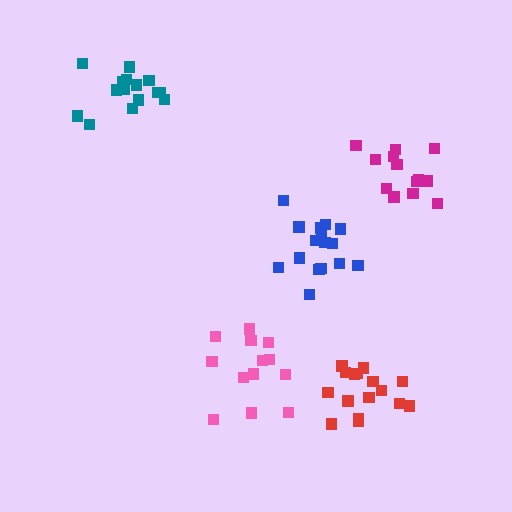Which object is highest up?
The teal cluster is topmost.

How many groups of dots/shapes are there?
There are 5 groups.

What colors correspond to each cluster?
The clusters are colored: pink, blue, teal, magenta, red.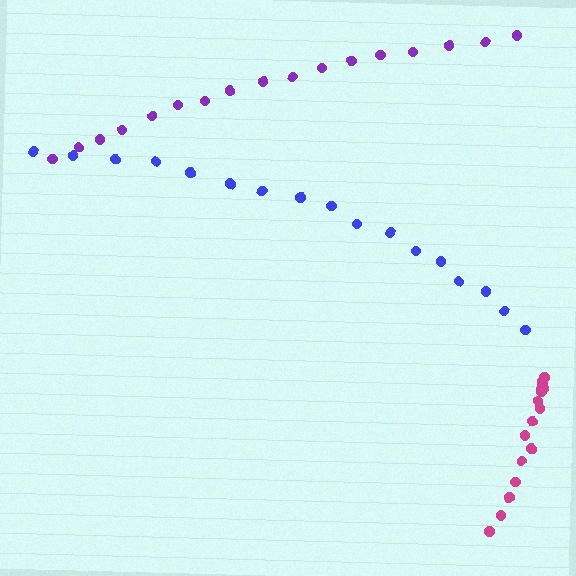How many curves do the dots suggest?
There are 3 distinct paths.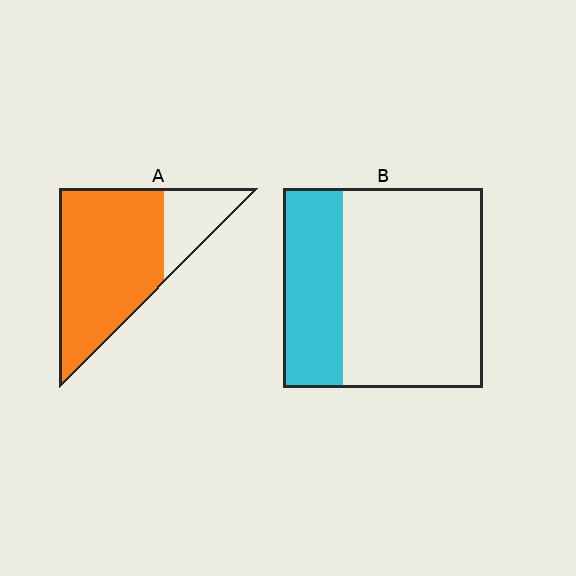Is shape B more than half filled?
No.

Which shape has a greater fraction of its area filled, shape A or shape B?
Shape A.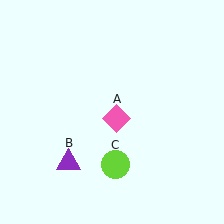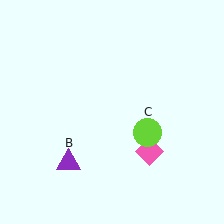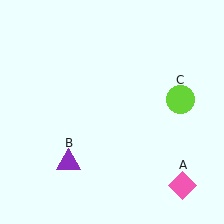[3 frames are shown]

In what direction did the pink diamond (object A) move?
The pink diamond (object A) moved down and to the right.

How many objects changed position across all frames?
2 objects changed position: pink diamond (object A), lime circle (object C).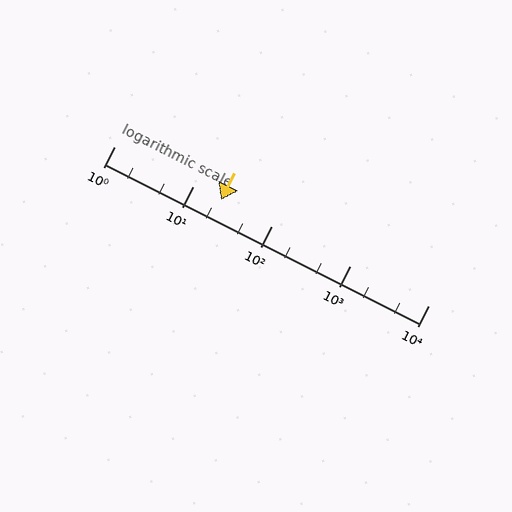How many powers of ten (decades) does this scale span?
The scale spans 4 decades, from 1 to 10000.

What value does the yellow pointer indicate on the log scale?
The pointer indicates approximately 23.